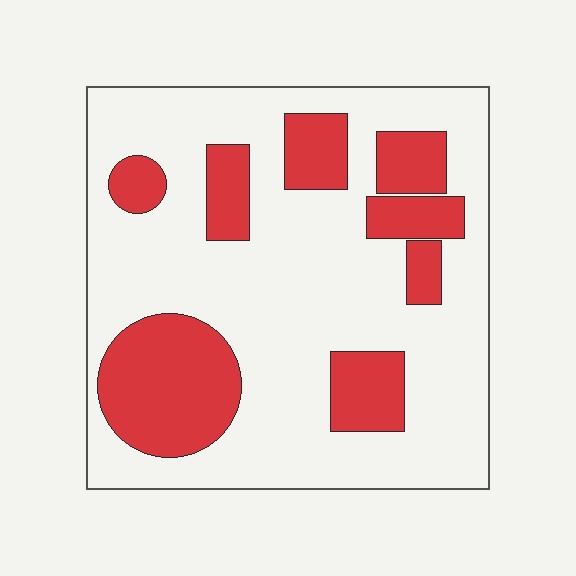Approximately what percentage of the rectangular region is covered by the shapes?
Approximately 30%.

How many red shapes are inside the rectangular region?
8.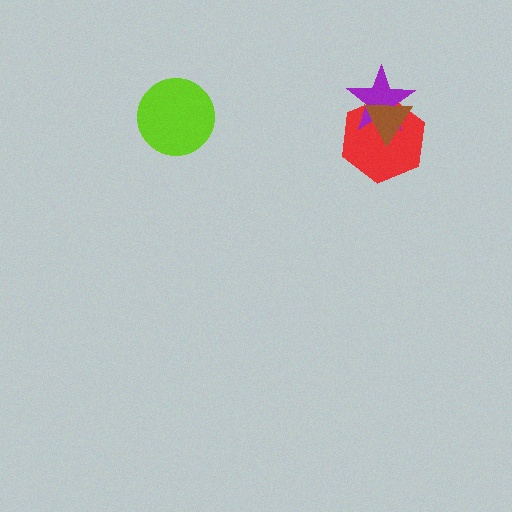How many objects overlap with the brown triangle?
2 objects overlap with the brown triangle.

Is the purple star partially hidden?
Yes, it is partially covered by another shape.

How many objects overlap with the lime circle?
0 objects overlap with the lime circle.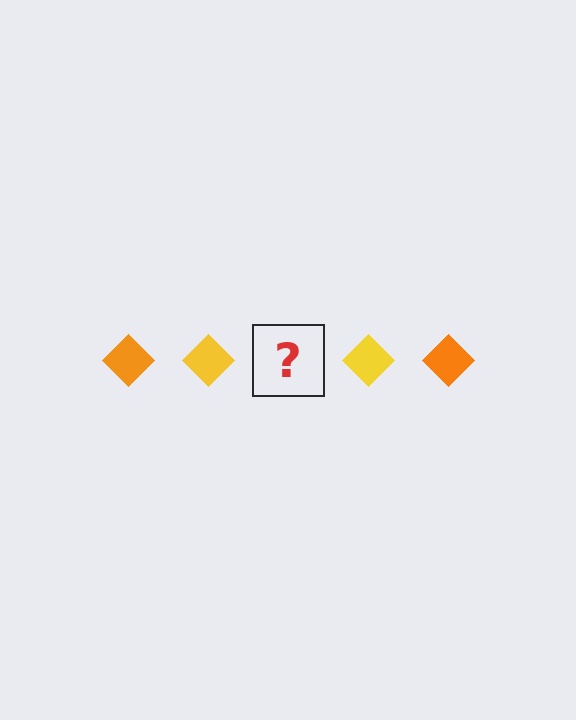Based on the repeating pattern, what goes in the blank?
The blank should be an orange diamond.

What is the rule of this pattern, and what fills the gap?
The rule is that the pattern cycles through orange, yellow diamonds. The gap should be filled with an orange diamond.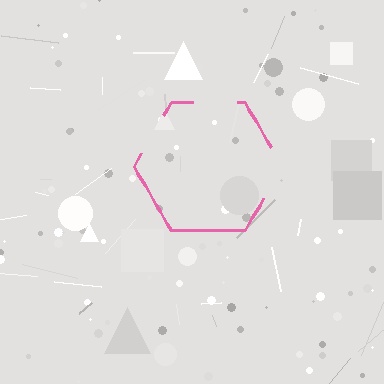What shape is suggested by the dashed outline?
The dashed outline suggests a hexagon.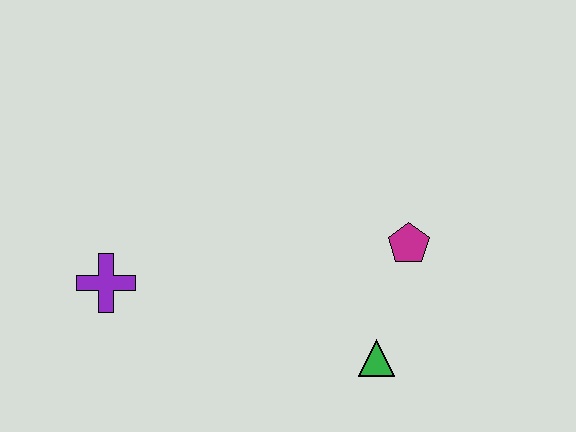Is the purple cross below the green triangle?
No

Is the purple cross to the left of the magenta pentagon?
Yes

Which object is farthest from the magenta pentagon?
The purple cross is farthest from the magenta pentagon.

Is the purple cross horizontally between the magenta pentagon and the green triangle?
No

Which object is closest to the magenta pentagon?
The green triangle is closest to the magenta pentagon.